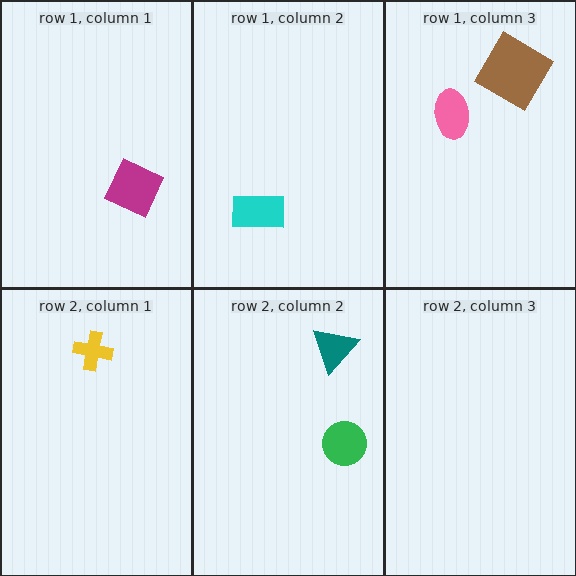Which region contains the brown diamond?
The row 1, column 3 region.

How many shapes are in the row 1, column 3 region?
2.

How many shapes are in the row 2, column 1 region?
1.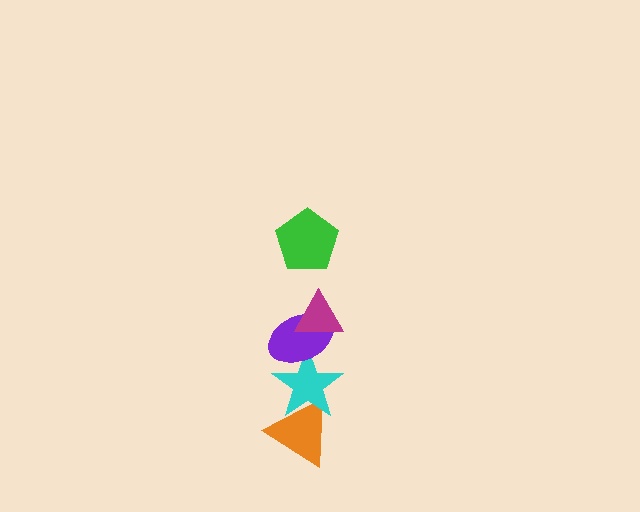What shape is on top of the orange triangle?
The cyan star is on top of the orange triangle.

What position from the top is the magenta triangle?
The magenta triangle is 2nd from the top.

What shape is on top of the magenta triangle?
The green pentagon is on top of the magenta triangle.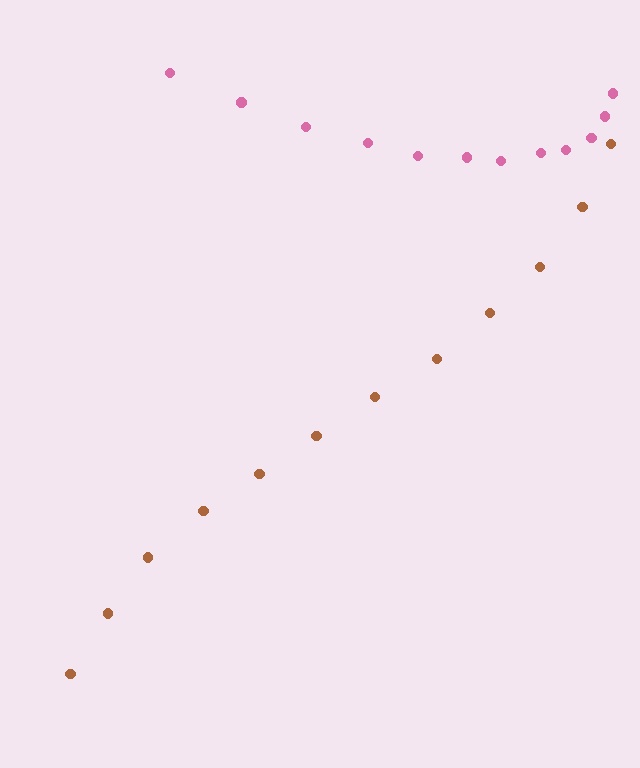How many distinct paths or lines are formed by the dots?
There are 2 distinct paths.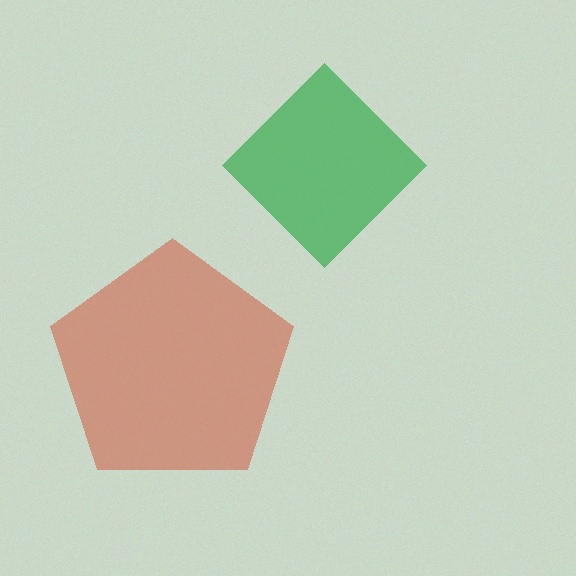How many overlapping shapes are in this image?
There are 2 overlapping shapes in the image.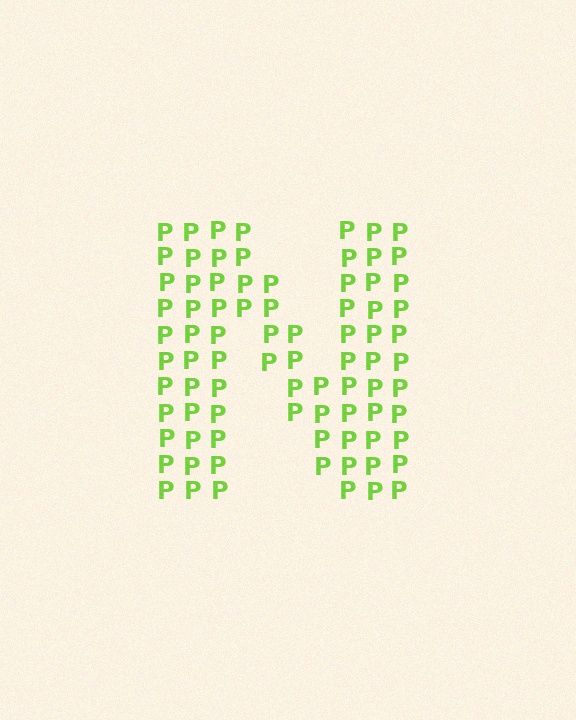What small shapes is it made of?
It is made of small letter P's.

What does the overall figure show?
The overall figure shows the letter N.